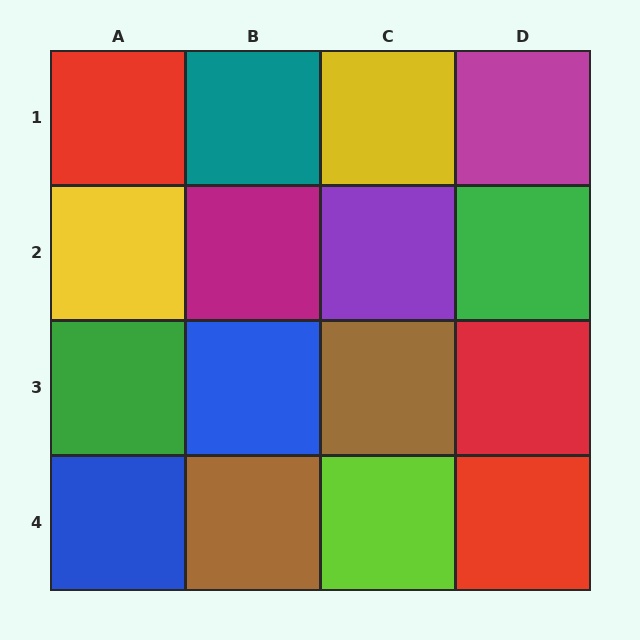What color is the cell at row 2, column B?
Magenta.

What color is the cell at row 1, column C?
Yellow.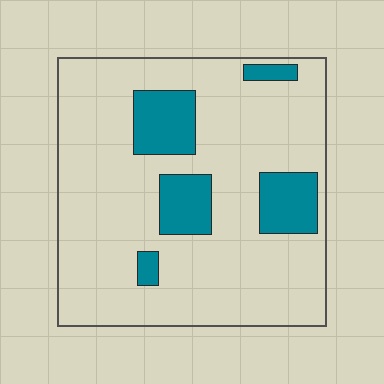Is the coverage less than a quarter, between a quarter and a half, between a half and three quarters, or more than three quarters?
Less than a quarter.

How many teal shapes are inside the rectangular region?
5.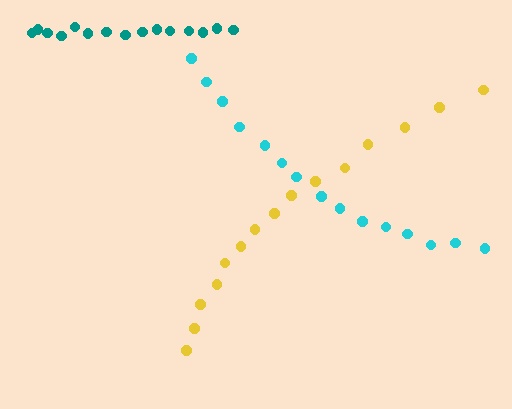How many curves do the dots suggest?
There are 3 distinct paths.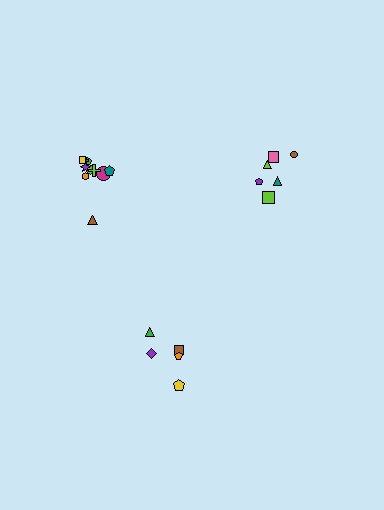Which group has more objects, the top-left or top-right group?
The top-left group.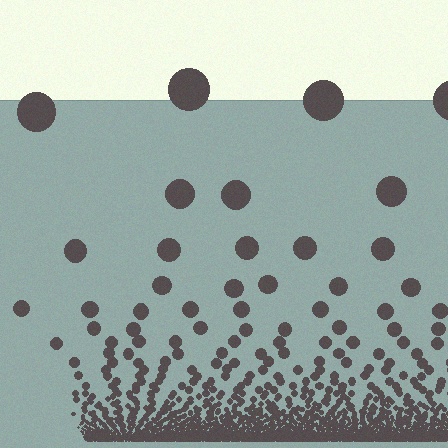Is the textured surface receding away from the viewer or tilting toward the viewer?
The surface appears to tilt toward the viewer. Texture elements get larger and sparser toward the top.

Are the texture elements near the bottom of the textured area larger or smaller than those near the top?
Smaller. The gradient is inverted — elements near the bottom are smaller and denser.